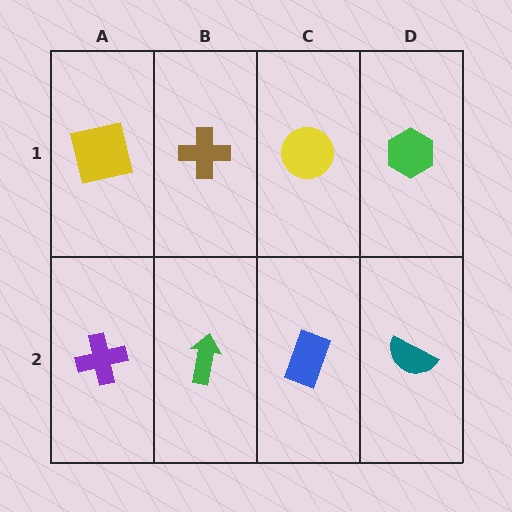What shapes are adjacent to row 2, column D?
A green hexagon (row 1, column D), a blue rectangle (row 2, column C).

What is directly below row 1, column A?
A purple cross.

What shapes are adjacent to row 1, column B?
A green arrow (row 2, column B), a yellow square (row 1, column A), a yellow circle (row 1, column C).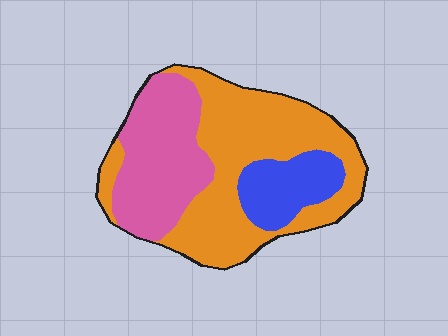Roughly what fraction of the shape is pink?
Pink covers roughly 30% of the shape.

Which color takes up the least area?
Blue, at roughly 15%.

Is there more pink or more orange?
Orange.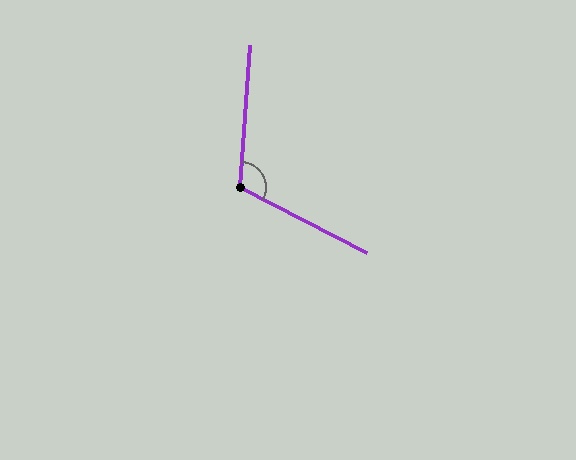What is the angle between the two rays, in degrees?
Approximately 113 degrees.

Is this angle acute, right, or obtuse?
It is obtuse.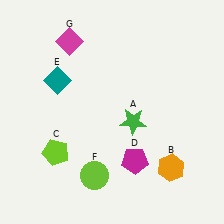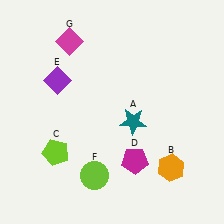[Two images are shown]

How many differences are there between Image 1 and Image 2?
There are 2 differences between the two images.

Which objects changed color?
A changed from green to teal. E changed from teal to purple.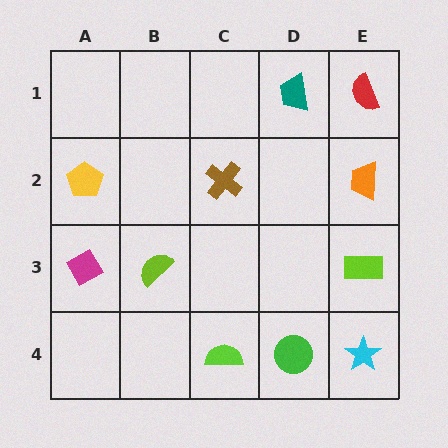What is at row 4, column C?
A lime semicircle.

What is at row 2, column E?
An orange trapezoid.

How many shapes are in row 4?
3 shapes.